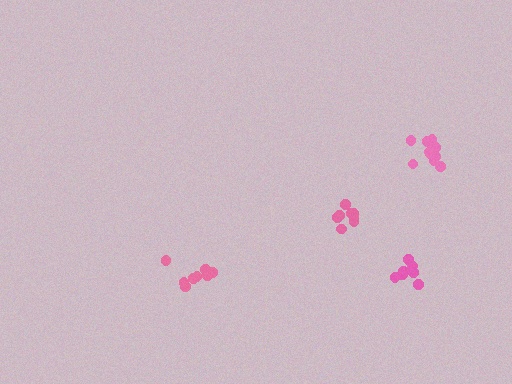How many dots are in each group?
Group 1: 9 dots, Group 2: 10 dots, Group 3: 8 dots, Group 4: 7 dots (34 total).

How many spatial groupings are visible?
There are 4 spatial groupings.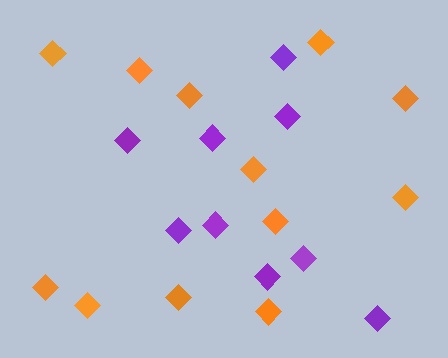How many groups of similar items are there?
There are 2 groups: one group of purple diamonds (9) and one group of orange diamonds (12).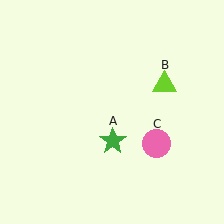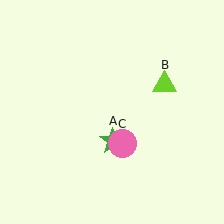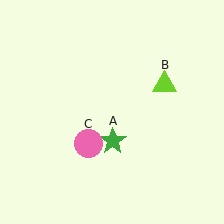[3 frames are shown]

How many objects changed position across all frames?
1 object changed position: pink circle (object C).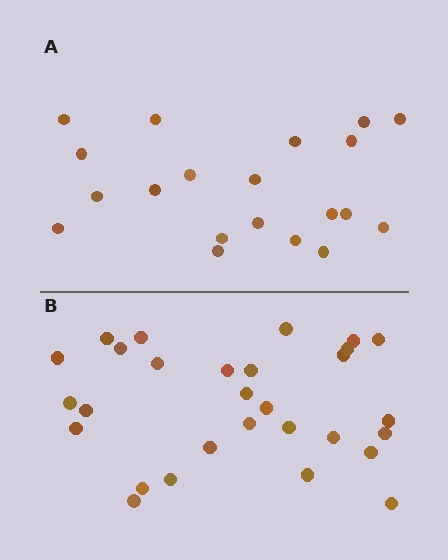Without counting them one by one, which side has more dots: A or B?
Region B (the bottom region) has more dots.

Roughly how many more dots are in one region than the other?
Region B has roughly 8 or so more dots than region A.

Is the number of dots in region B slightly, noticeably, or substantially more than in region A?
Region B has substantially more. The ratio is roughly 1.4 to 1.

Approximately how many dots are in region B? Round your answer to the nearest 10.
About 30 dots. (The exact count is 29, which rounds to 30.)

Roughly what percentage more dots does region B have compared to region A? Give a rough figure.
About 45% more.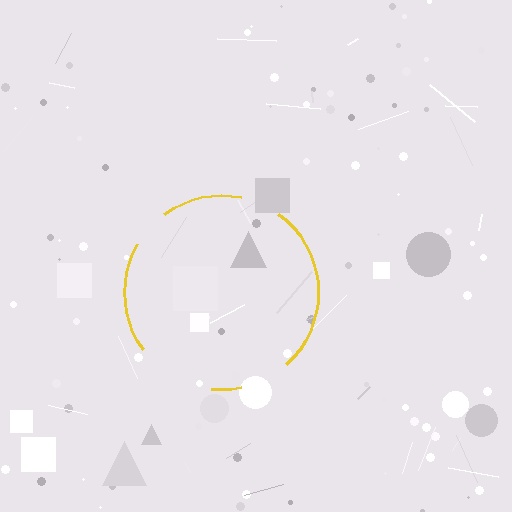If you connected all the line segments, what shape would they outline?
They would outline a circle.